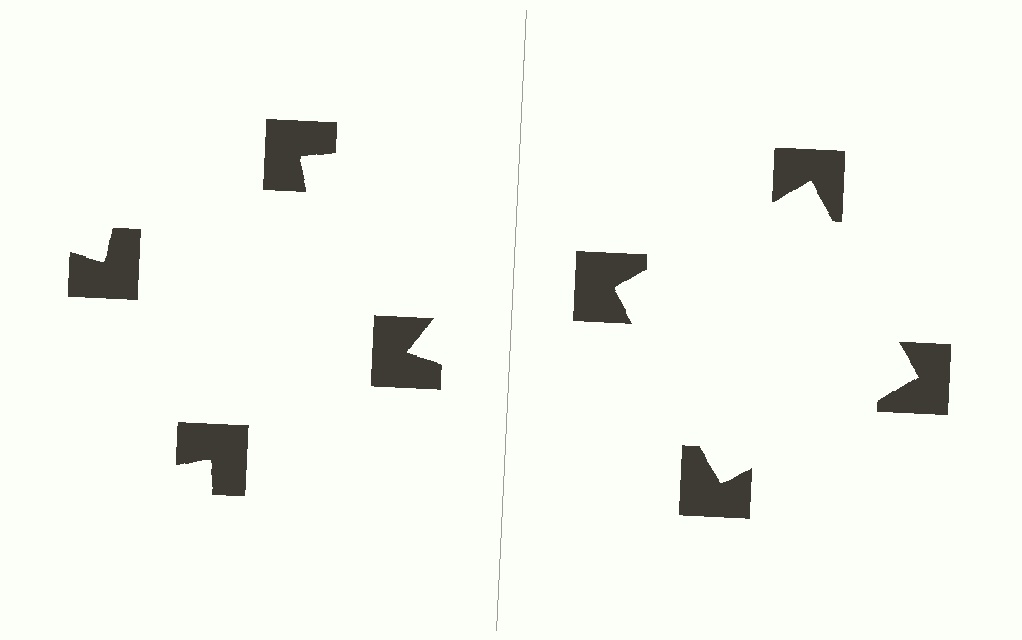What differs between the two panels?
The notched squares are positioned identically on both sides; only the wedge orientations differ. On the right they align to a square; on the left they are misaligned.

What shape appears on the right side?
An illusory square.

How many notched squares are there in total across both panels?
8 — 4 on each side.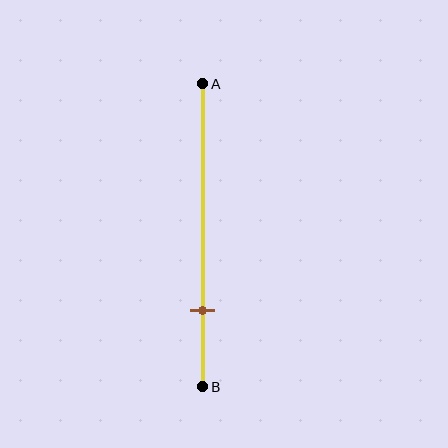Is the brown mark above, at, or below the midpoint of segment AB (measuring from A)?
The brown mark is below the midpoint of segment AB.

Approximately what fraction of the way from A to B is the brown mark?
The brown mark is approximately 75% of the way from A to B.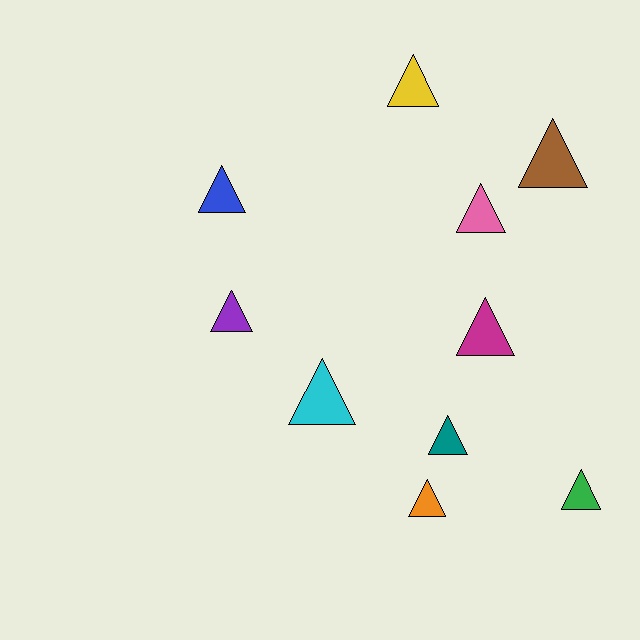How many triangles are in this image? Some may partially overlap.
There are 10 triangles.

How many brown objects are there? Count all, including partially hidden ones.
There is 1 brown object.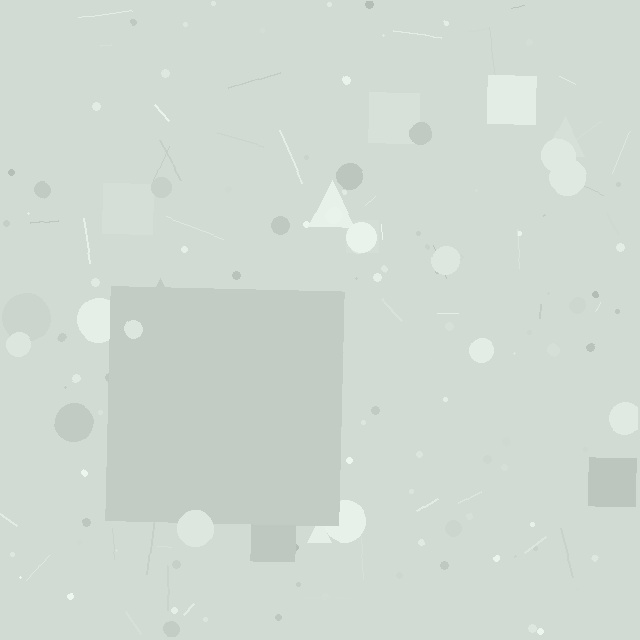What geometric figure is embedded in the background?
A square is embedded in the background.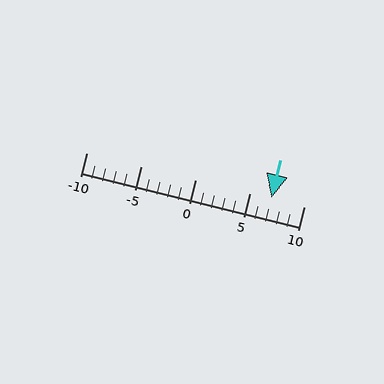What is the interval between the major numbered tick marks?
The major tick marks are spaced 5 units apart.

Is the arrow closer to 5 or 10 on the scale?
The arrow is closer to 5.